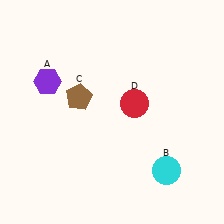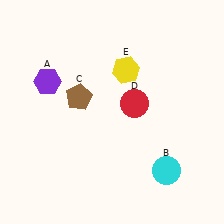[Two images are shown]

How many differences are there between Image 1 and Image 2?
There is 1 difference between the two images.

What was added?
A yellow hexagon (E) was added in Image 2.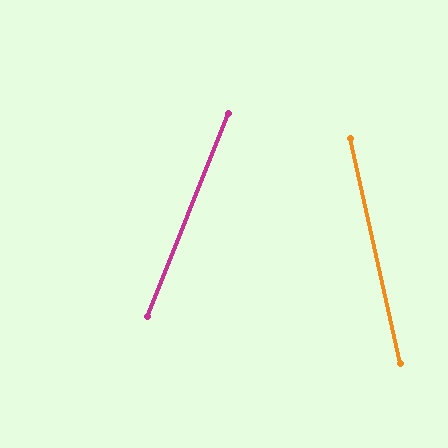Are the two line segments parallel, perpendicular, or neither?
Neither parallel nor perpendicular — they differ by about 34°.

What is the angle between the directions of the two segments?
Approximately 34 degrees.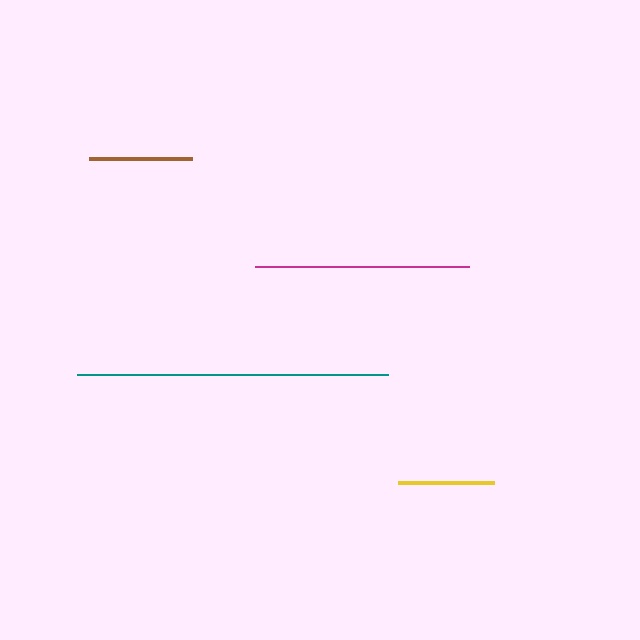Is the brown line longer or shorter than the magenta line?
The magenta line is longer than the brown line.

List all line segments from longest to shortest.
From longest to shortest: teal, magenta, brown, yellow.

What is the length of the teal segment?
The teal segment is approximately 311 pixels long.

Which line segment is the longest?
The teal line is the longest at approximately 311 pixels.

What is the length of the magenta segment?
The magenta segment is approximately 214 pixels long.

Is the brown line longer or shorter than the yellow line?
The brown line is longer than the yellow line.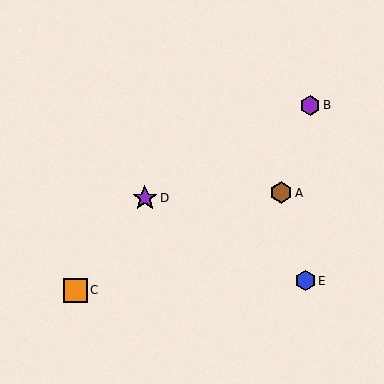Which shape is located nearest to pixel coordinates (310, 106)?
The purple hexagon (labeled B) at (310, 105) is nearest to that location.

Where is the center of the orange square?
The center of the orange square is at (75, 290).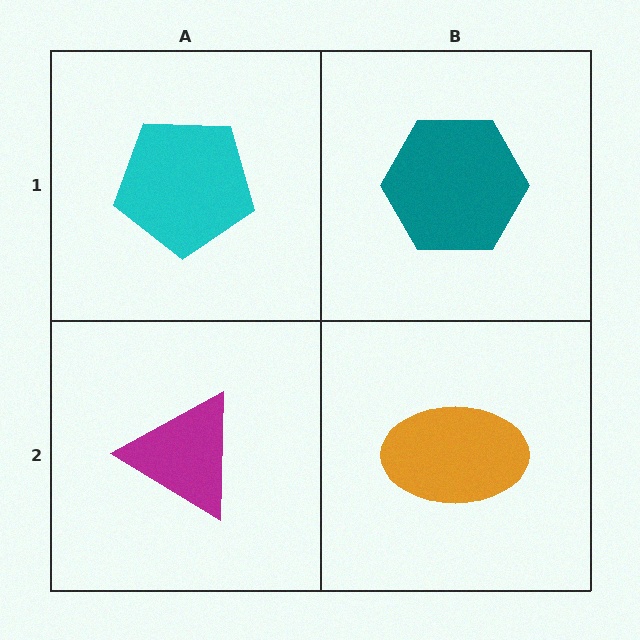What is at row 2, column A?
A magenta triangle.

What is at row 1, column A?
A cyan pentagon.